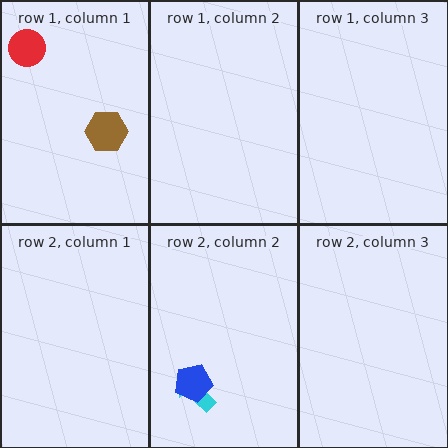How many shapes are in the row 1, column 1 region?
2.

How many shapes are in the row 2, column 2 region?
2.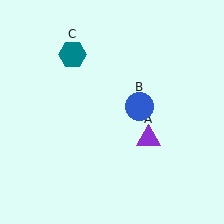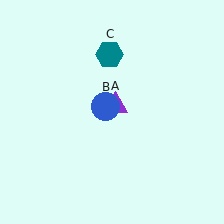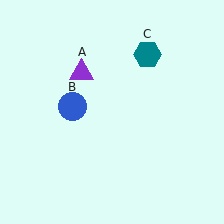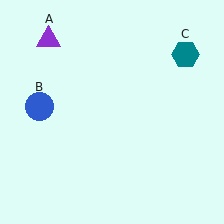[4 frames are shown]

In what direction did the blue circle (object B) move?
The blue circle (object B) moved left.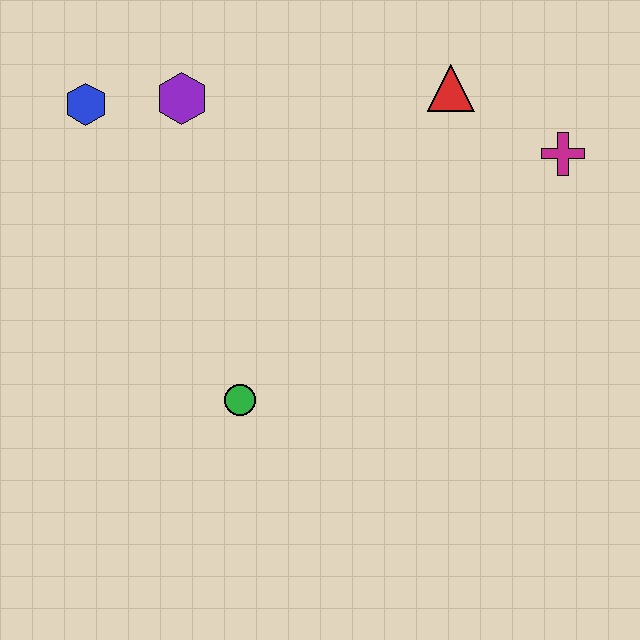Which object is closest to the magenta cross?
The red triangle is closest to the magenta cross.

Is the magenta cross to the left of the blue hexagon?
No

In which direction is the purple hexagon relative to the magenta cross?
The purple hexagon is to the left of the magenta cross.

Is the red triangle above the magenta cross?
Yes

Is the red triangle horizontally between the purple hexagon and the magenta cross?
Yes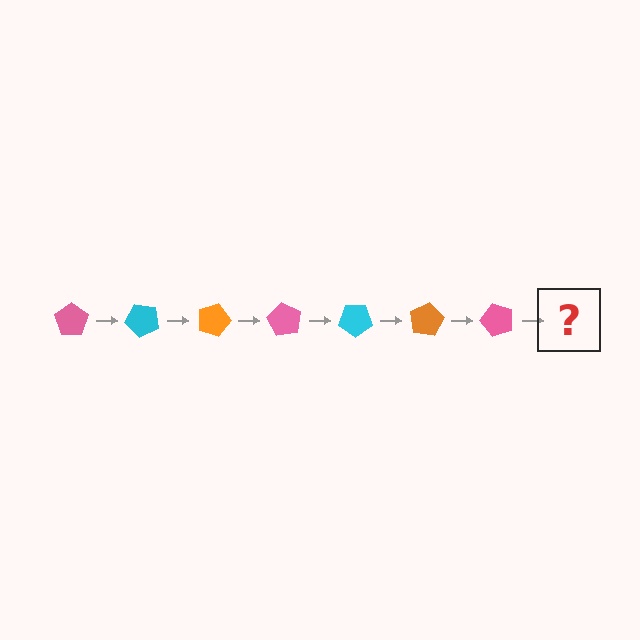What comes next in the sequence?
The next element should be a cyan pentagon, rotated 315 degrees from the start.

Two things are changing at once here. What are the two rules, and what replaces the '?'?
The two rules are that it rotates 45 degrees each step and the color cycles through pink, cyan, and orange. The '?' should be a cyan pentagon, rotated 315 degrees from the start.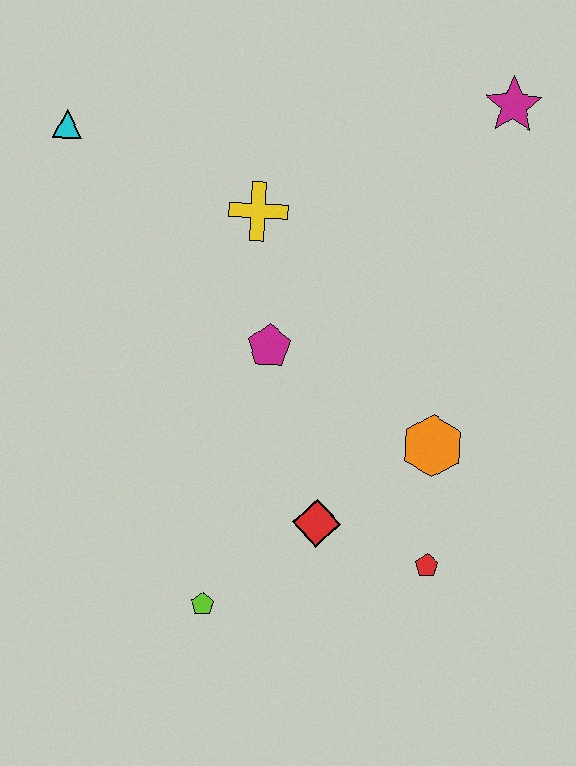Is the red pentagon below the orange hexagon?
Yes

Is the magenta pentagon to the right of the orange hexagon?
No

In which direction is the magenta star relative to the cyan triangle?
The magenta star is to the right of the cyan triangle.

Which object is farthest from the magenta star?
The lime pentagon is farthest from the magenta star.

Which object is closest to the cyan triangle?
The yellow cross is closest to the cyan triangle.